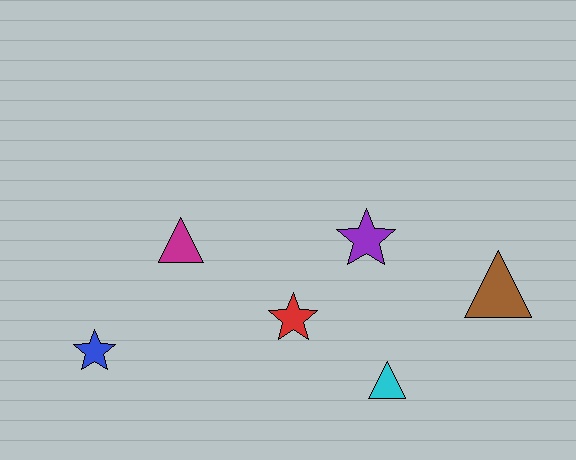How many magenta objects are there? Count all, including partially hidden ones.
There is 1 magenta object.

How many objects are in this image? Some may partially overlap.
There are 6 objects.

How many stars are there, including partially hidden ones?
There are 3 stars.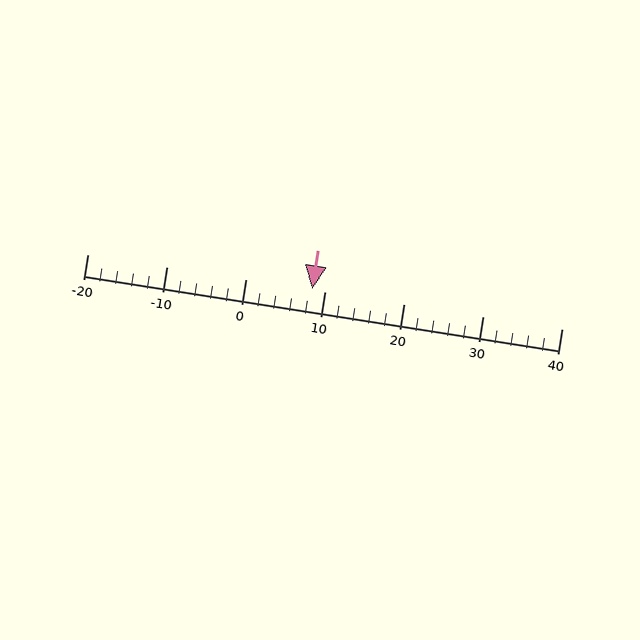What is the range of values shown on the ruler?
The ruler shows values from -20 to 40.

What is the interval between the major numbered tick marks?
The major tick marks are spaced 10 units apart.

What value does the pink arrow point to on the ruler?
The pink arrow points to approximately 8.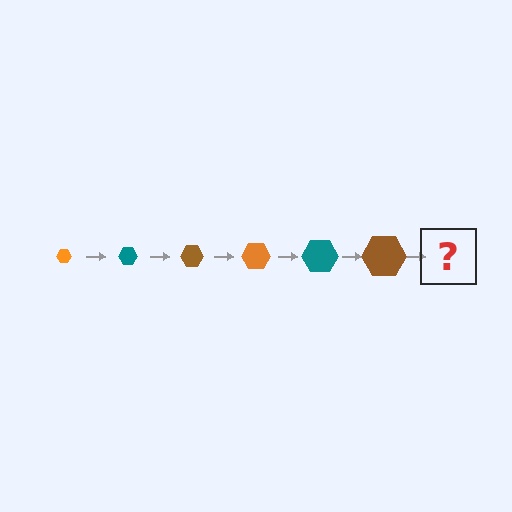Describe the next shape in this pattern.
It should be an orange hexagon, larger than the previous one.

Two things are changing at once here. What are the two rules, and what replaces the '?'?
The two rules are that the hexagon grows larger each step and the color cycles through orange, teal, and brown. The '?' should be an orange hexagon, larger than the previous one.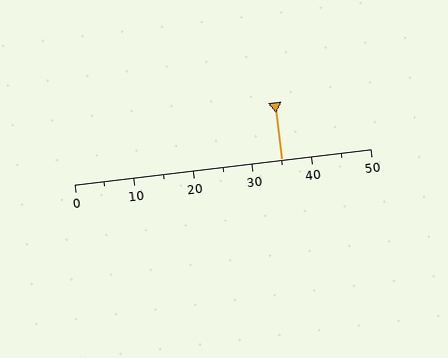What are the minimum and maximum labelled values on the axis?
The axis runs from 0 to 50.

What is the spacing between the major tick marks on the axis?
The major ticks are spaced 10 apart.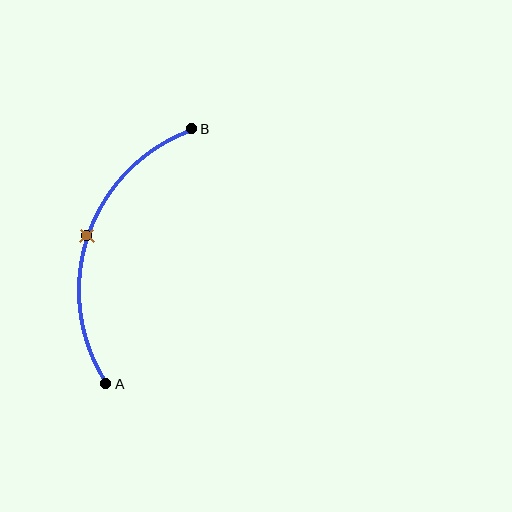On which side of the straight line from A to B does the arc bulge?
The arc bulges to the left of the straight line connecting A and B.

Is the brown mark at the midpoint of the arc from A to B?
Yes. The brown mark lies on the arc at equal arc-length from both A and B — it is the arc midpoint.